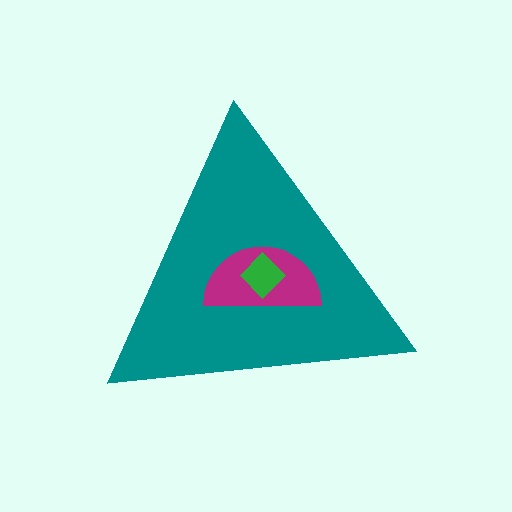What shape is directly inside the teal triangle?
The magenta semicircle.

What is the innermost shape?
The green diamond.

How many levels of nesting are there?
3.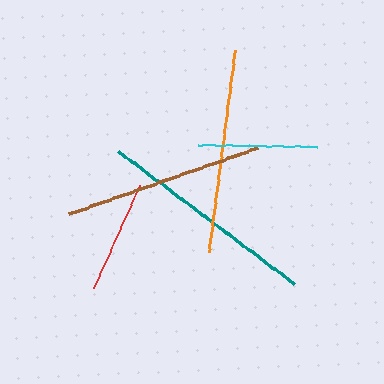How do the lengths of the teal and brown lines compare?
The teal and brown lines are approximately the same length.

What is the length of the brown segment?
The brown segment is approximately 201 pixels long.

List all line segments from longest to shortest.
From longest to shortest: teal, orange, brown, cyan, red.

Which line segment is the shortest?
The red line is the shortest at approximately 112 pixels.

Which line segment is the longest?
The teal line is the longest at approximately 220 pixels.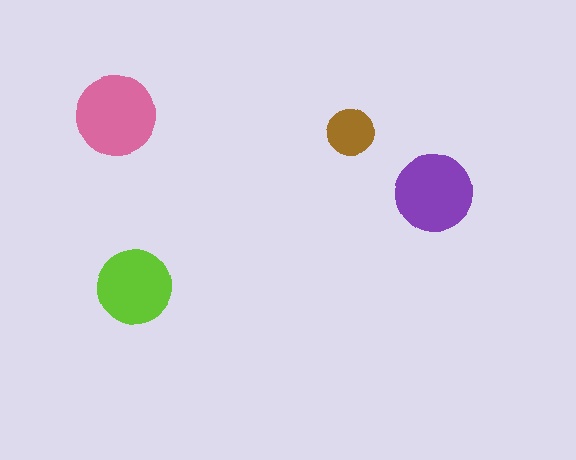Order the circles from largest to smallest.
the pink one, the purple one, the lime one, the brown one.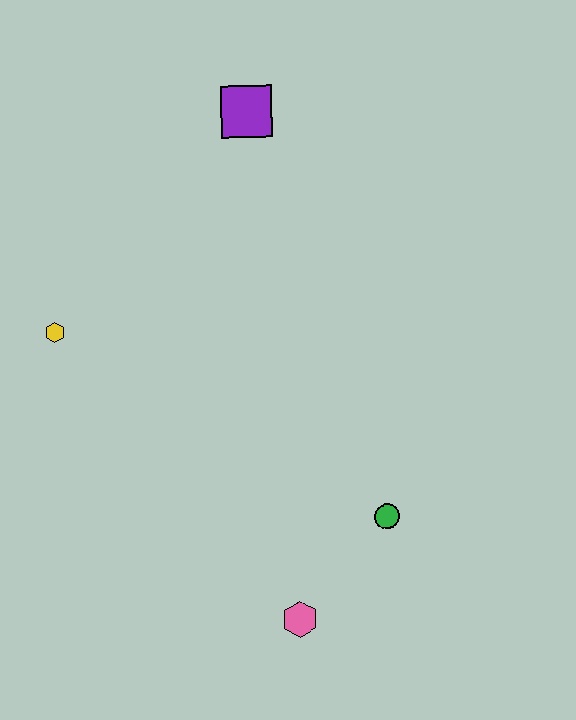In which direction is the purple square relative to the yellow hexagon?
The purple square is above the yellow hexagon.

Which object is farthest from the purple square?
The pink hexagon is farthest from the purple square.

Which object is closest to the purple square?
The yellow hexagon is closest to the purple square.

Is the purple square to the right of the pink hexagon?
No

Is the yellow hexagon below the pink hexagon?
No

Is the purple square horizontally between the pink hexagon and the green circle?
No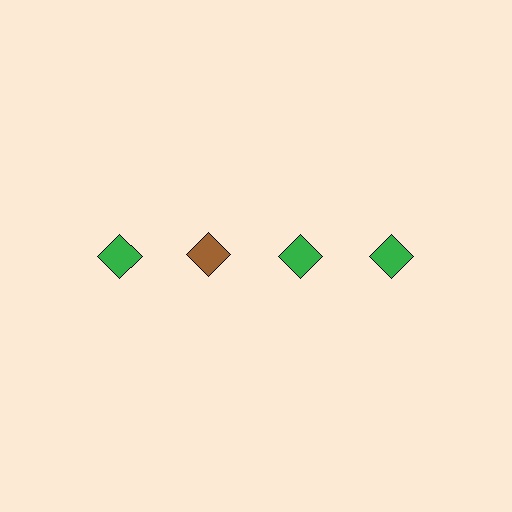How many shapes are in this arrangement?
There are 4 shapes arranged in a grid pattern.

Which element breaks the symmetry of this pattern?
The brown diamond in the top row, second from left column breaks the symmetry. All other shapes are green diamonds.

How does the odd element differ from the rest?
It has a different color: brown instead of green.